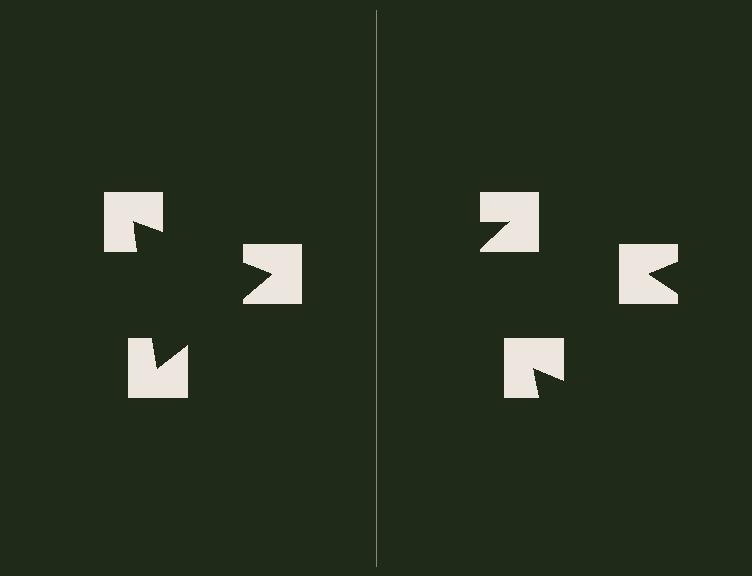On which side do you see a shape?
An illusory triangle appears on the left side. On the right side the wedge cuts are rotated, so no coherent shape forms.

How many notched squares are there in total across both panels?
6 — 3 on each side.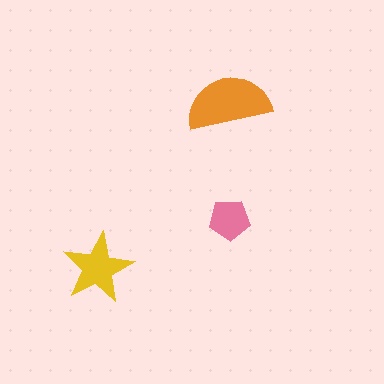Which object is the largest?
The orange semicircle.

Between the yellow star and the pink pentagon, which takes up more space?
The yellow star.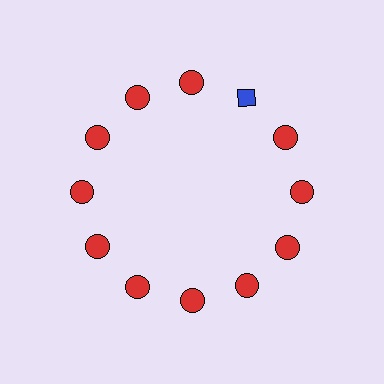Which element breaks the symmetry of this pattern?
The blue diamond at roughly the 1 o'clock position breaks the symmetry. All other shapes are red circles.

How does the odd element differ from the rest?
It differs in both color (blue instead of red) and shape (diamond instead of circle).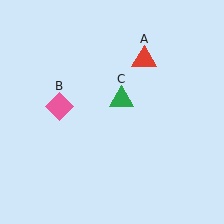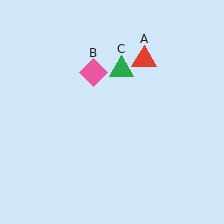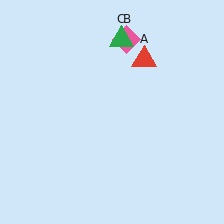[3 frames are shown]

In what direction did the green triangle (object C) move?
The green triangle (object C) moved up.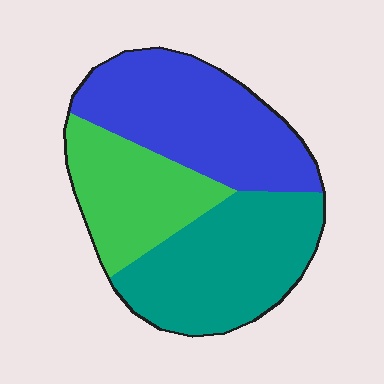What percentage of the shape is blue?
Blue covers 38% of the shape.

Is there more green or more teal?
Teal.